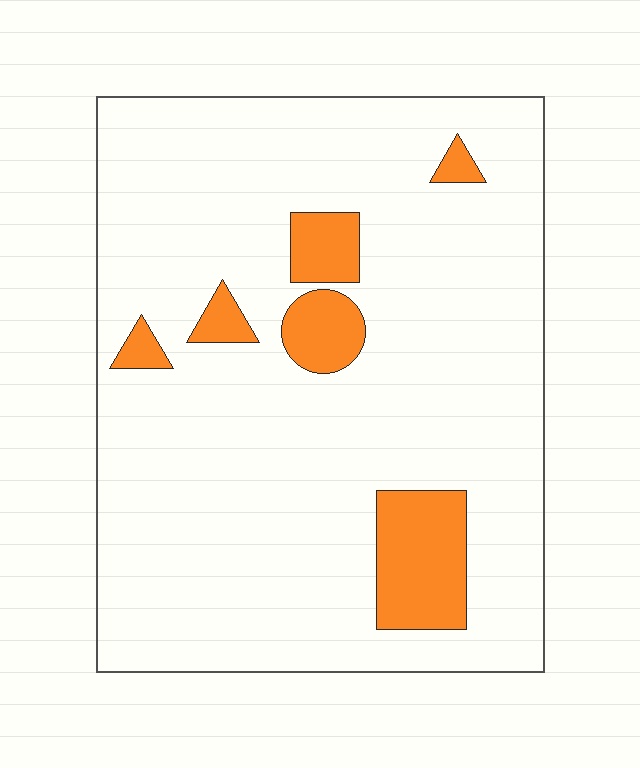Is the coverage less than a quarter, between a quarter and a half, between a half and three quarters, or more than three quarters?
Less than a quarter.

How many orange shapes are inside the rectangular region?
6.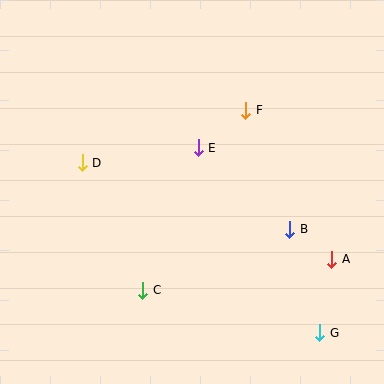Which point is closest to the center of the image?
Point E at (198, 148) is closest to the center.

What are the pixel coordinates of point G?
Point G is at (320, 333).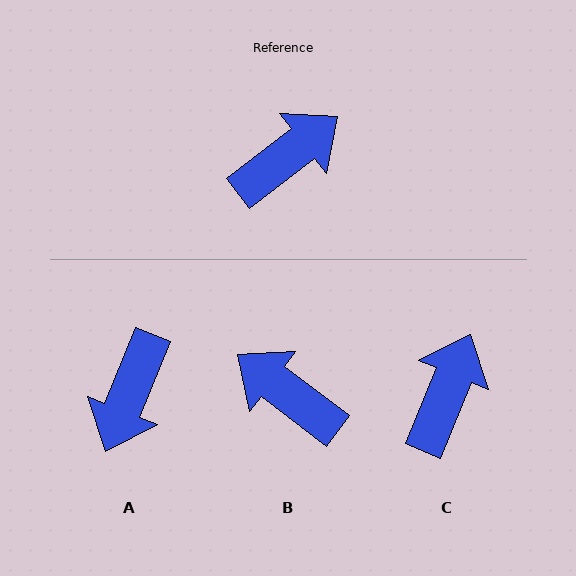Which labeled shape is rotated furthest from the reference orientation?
A, about 149 degrees away.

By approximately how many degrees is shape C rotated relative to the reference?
Approximately 30 degrees counter-clockwise.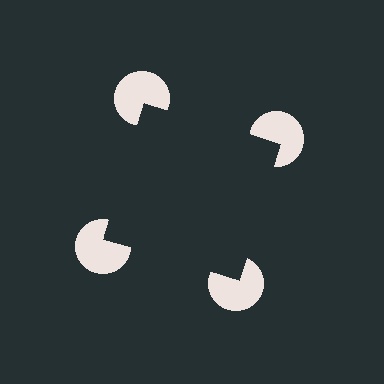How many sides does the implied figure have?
4 sides.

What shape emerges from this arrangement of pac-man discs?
An illusory square — its edges are inferred from the aligned wedge cuts in the pac-man discs, not physically drawn.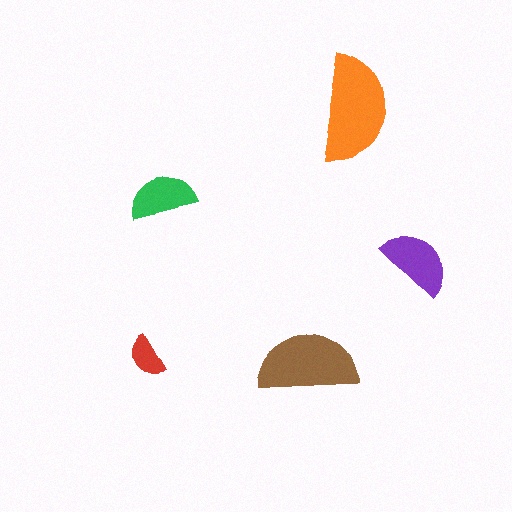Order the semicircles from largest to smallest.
the orange one, the brown one, the purple one, the green one, the red one.